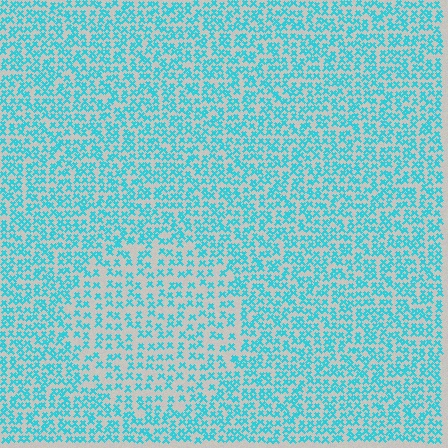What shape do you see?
I see a circle.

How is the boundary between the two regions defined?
The boundary is defined by a change in element density (approximately 1.6x ratio). All elements are the same color, size, and shape.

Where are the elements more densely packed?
The elements are more densely packed outside the circle boundary.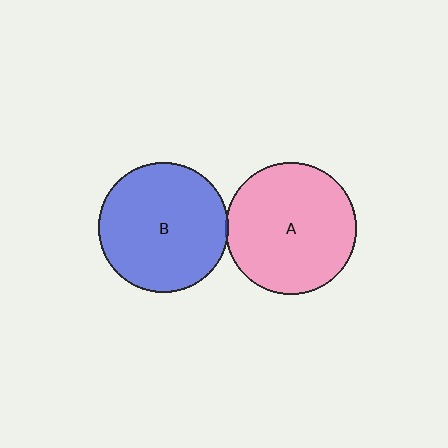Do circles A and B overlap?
Yes.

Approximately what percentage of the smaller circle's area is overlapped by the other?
Approximately 5%.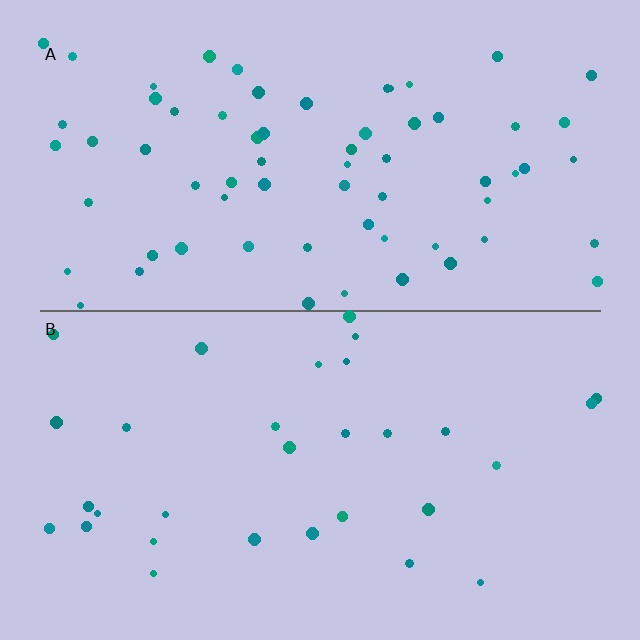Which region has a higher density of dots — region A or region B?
A (the top).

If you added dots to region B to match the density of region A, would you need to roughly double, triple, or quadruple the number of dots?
Approximately double.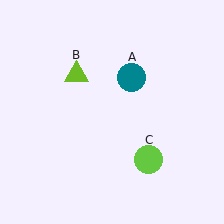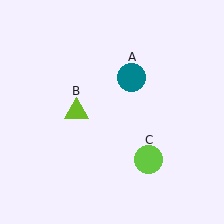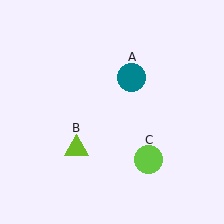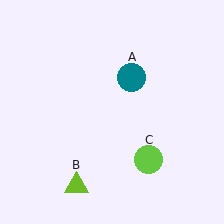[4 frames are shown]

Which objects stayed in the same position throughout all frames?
Teal circle (object A) and lime circle (object C) remained stationary.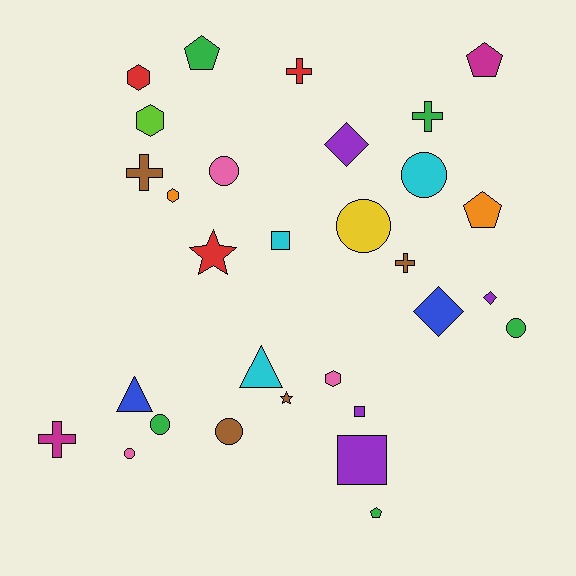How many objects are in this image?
There are 30 objects.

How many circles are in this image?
There are 7 circles.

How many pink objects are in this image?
There are 3 pink objects.